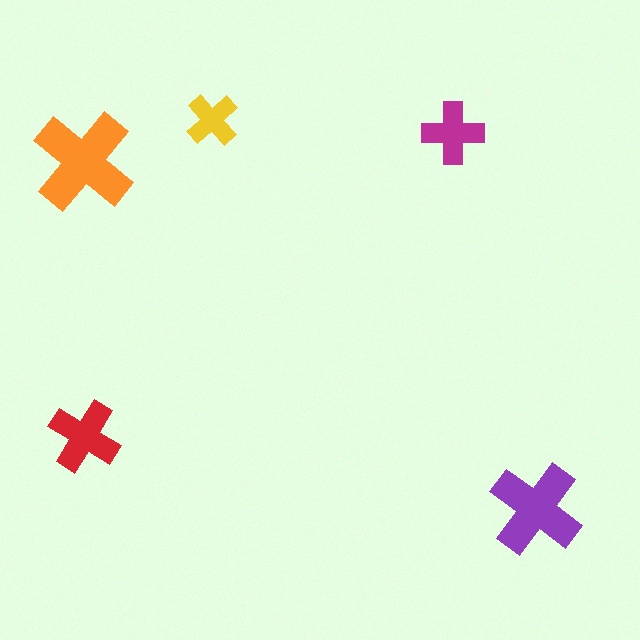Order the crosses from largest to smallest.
the orange one, the purple one, the red one, the magenta one, the yellow one.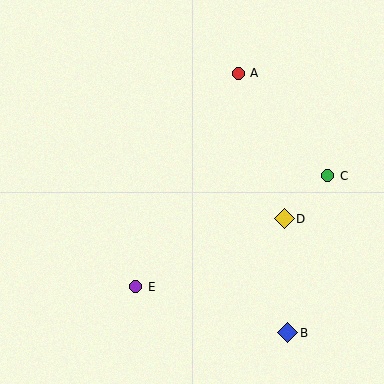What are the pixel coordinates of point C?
Point C is at (328, 176).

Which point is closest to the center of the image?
Point D at (284, 219) is closest to the center.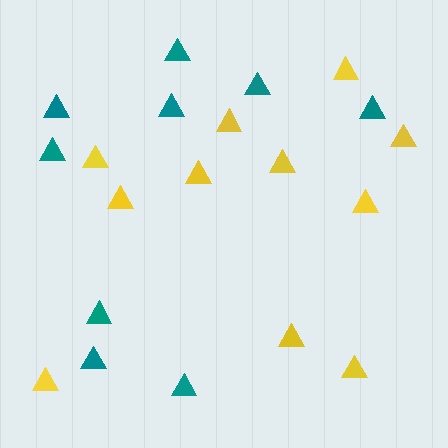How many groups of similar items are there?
There are 2 groups: one group of yellow triangles (11) and one group of teal triangles (9).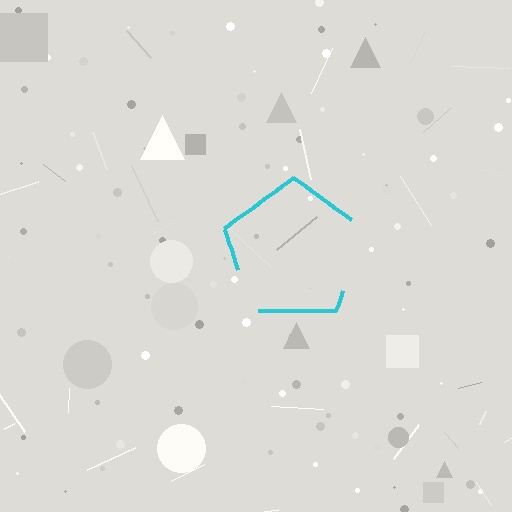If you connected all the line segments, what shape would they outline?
They would outline a pentagon.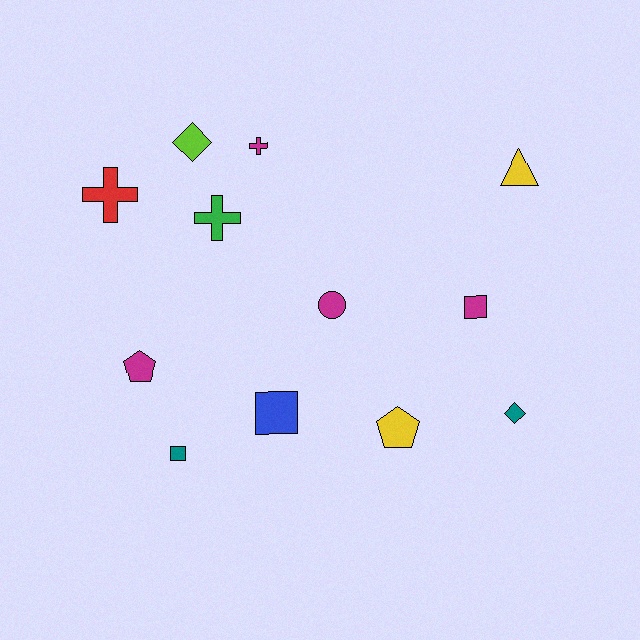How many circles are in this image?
There is 1 circle.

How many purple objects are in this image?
There are no purple objects.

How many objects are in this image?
There are 12 objects.